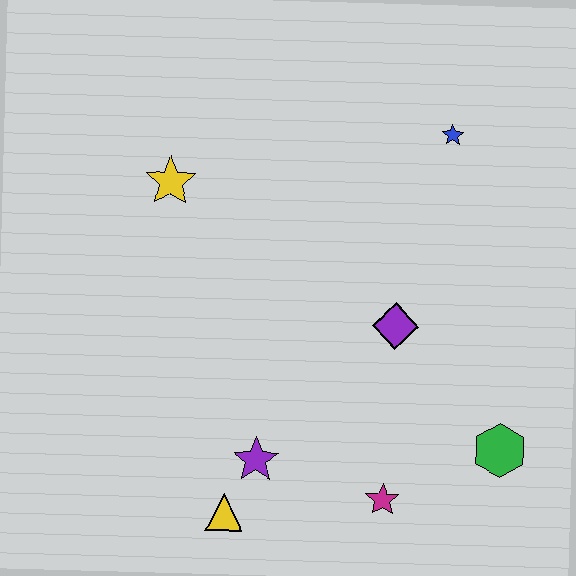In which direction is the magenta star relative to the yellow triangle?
The magenta star is to the right of the yellow triangle.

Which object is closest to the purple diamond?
The green hexagon is closest to the purple diamond.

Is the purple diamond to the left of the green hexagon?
Yes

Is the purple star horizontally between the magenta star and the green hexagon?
No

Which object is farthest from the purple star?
The blue star is farthest from the purple star.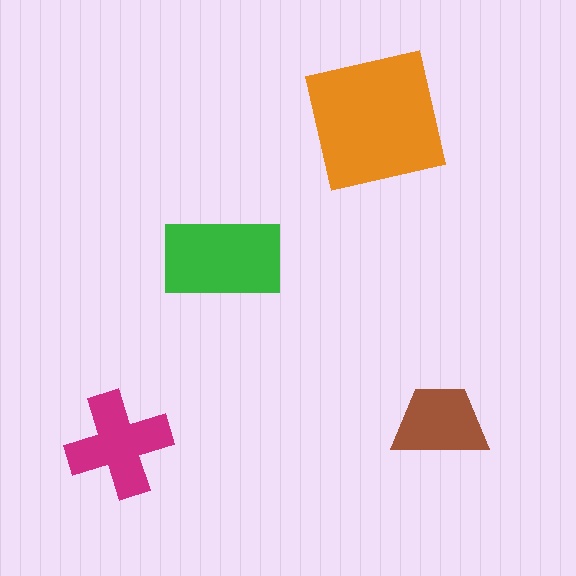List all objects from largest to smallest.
The orange square, the green rectangle, the magenta cross, the brown trapezoid.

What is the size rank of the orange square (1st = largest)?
1st.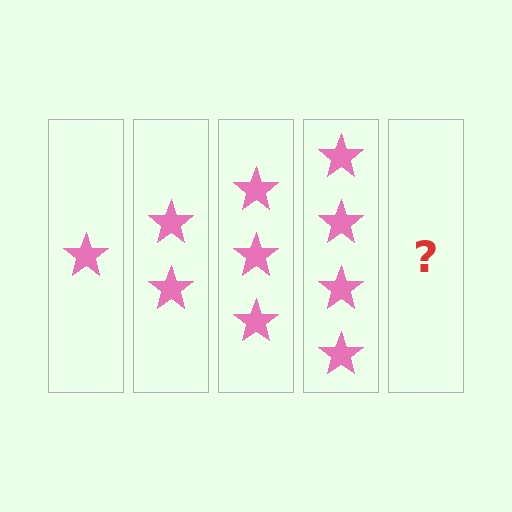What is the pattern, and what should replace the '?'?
The pattern is that each step adds one more star. The '?' should be 5 stars.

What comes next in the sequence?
The next element should be 5 stars.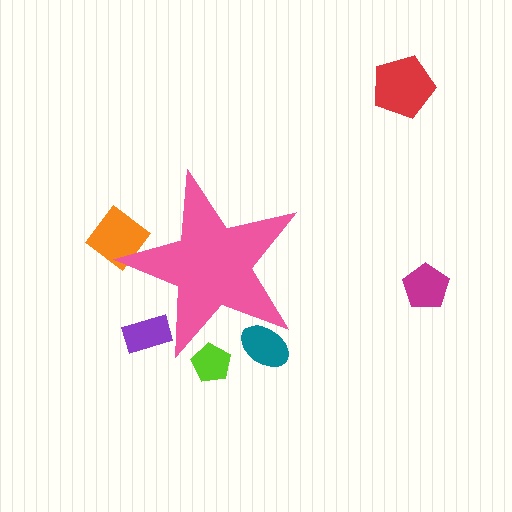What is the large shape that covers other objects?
A pink star.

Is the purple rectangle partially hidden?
Yes, the purple rectangle is partially hidden behind the pink star.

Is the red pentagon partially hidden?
No, the red pentagon is fully visible.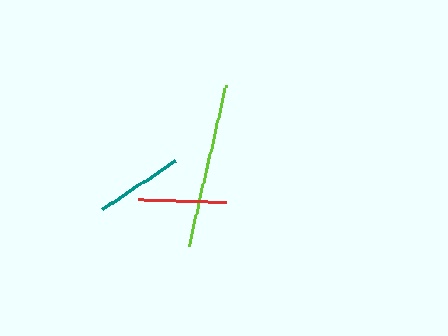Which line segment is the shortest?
The red line is the shortest at approximately 87 pixels.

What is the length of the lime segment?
The lime segment is approximately 165 pixels long.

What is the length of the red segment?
The red segment is approximately 87 pixels long.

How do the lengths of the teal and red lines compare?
The teal and red lines are approximately the same length.